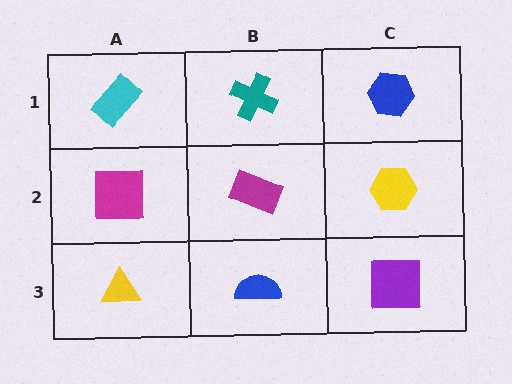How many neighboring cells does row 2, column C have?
3.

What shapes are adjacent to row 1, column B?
A magenta rectangle (row 2, column B), a cyan rectangle (row 1, column A), a blue hexagon (row 1, column C).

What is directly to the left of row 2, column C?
A magenta rectangle.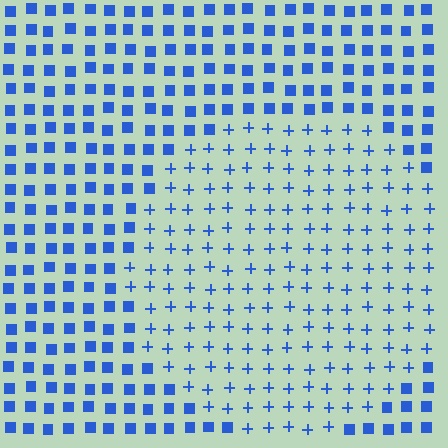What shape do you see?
I see a circle.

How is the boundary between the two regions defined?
The boundary is defined by a change in element shape: plus signs inside vs. squares outside. All elements share the same color and spacing.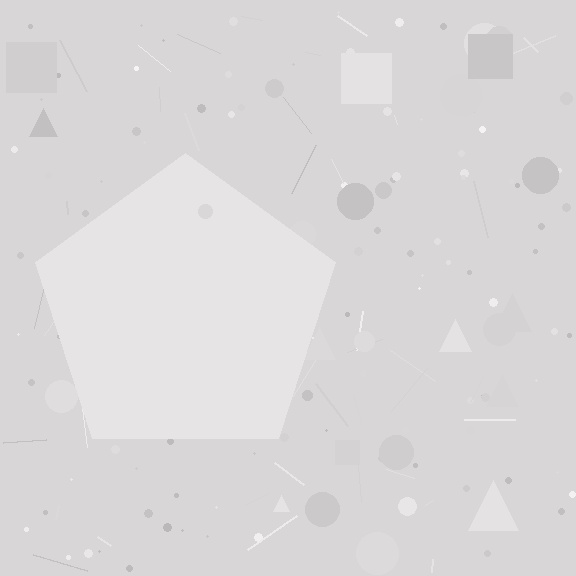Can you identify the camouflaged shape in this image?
The camouflaged shape is a pentagon.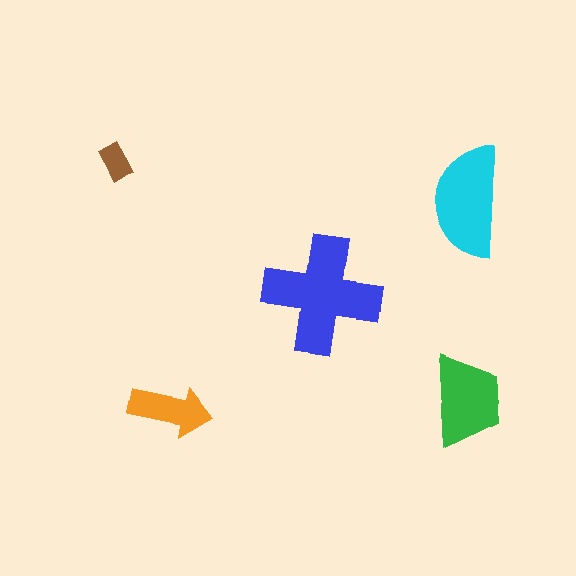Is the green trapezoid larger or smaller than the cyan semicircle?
Smaller.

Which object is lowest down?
The orange arrow is bottommost.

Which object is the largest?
The blue cross.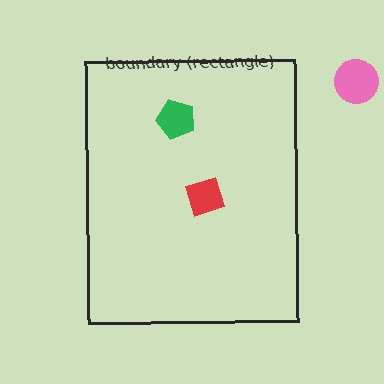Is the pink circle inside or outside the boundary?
Outside.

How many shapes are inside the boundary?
2 inside, 1 outside.